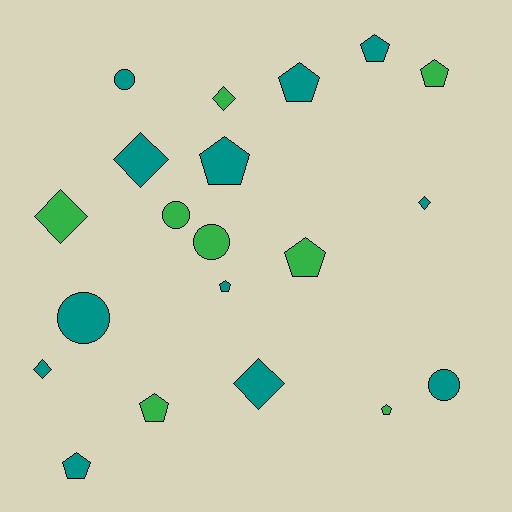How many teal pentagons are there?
There are 5 teal pentagons.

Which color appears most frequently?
Teal, with 12 objects.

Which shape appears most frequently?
Pentagon, with 9 objects.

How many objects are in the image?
There are 20 objects.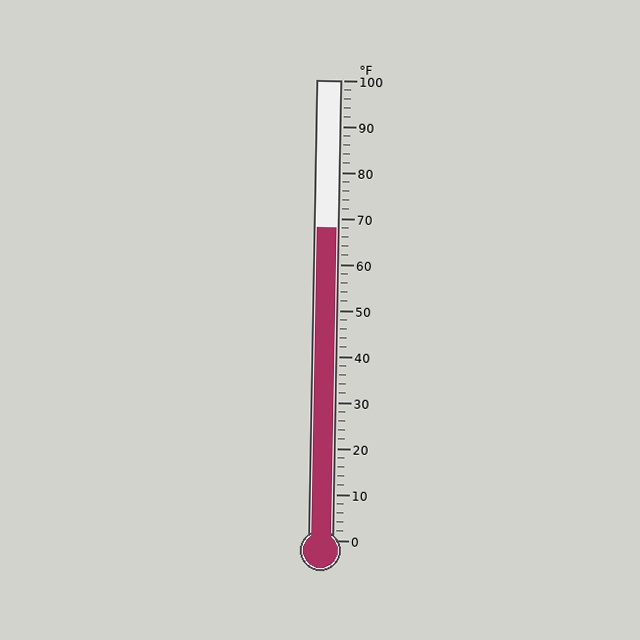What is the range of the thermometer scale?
The thermometer scale ranges from 0°F to 100°F.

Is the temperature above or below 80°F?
The temperature is below 80°F.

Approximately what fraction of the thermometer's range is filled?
The thermometer is filled to approximately 70% of its range.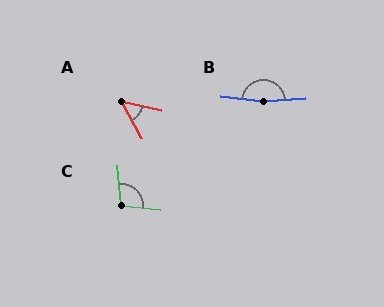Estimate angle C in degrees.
Approximately 102 degrees.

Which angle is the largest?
B, at approximately 169 degrees.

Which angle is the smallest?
A, at approximately 48 degrees.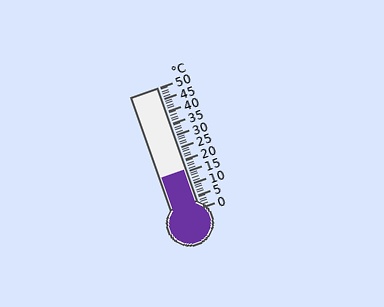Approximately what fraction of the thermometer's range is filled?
The thermometer is filled to approximately 30% of its range.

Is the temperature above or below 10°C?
The temperature is above 10°C.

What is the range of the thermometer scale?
The thermometer scale ranges from 0°C to 50°C.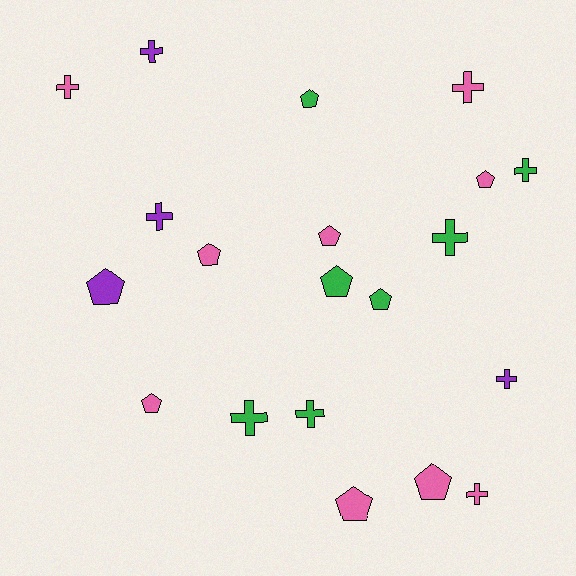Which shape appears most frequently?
Cross, with 10 objects.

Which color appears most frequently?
Pink, with 9 objects.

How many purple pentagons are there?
There is 1 purple pentagon.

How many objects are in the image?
There are 20 objects.